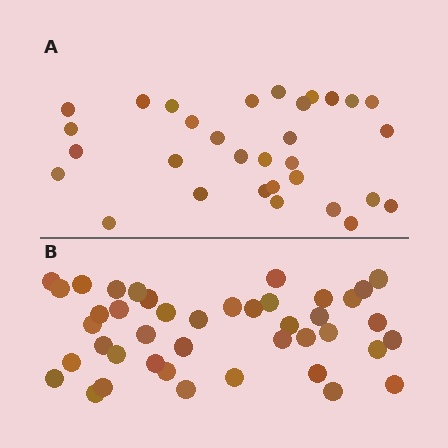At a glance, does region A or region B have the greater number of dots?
Region B (the bottom region) has more dots.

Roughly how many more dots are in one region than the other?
Region B has roughly 12 or so more dots than region A.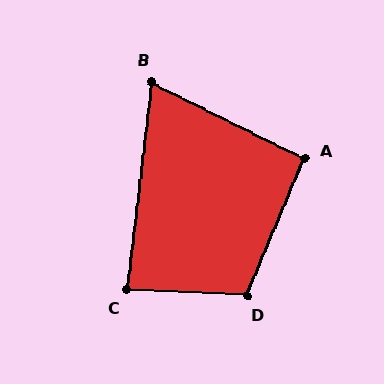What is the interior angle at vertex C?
Approximately 86 degrees (approximately right).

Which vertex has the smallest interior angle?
B, at approximately 70 degrees.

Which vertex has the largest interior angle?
D, at approximately 110 degrees.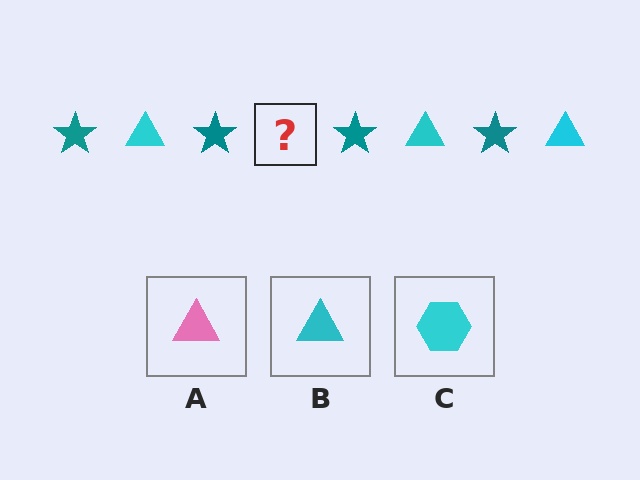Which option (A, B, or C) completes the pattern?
B.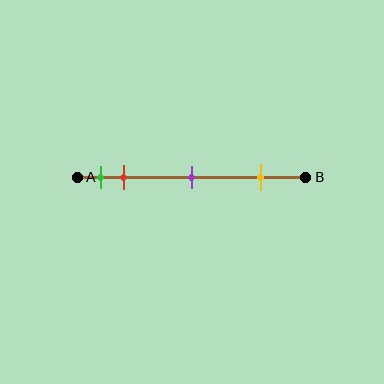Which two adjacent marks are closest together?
The green and red marks are the closest adjacent pair.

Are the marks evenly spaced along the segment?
No, the marks are not evenly spaced.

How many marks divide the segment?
There are 4 marks dividing the segment.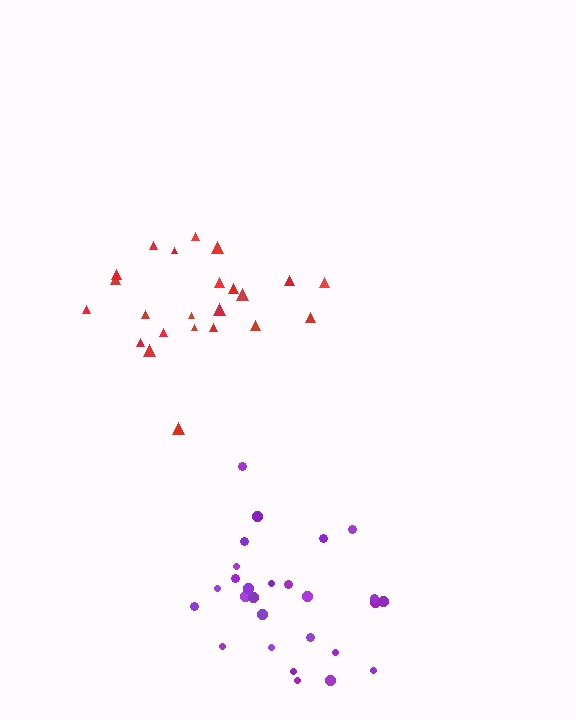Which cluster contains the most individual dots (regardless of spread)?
Purple (27).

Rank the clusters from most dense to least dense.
red, purple.